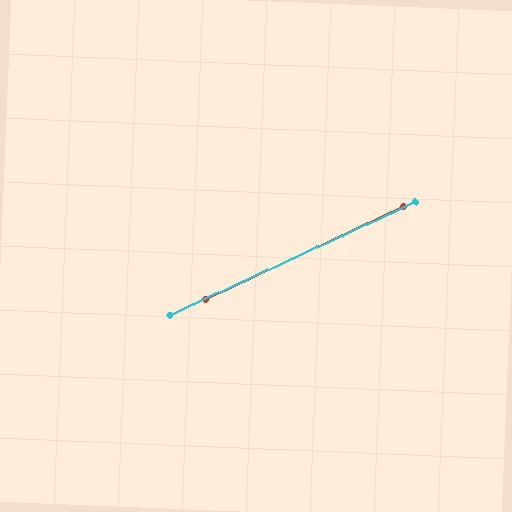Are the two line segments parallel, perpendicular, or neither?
Parallel — their directions differ by only 0.4°.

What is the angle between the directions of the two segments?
Approximately 0 degrees.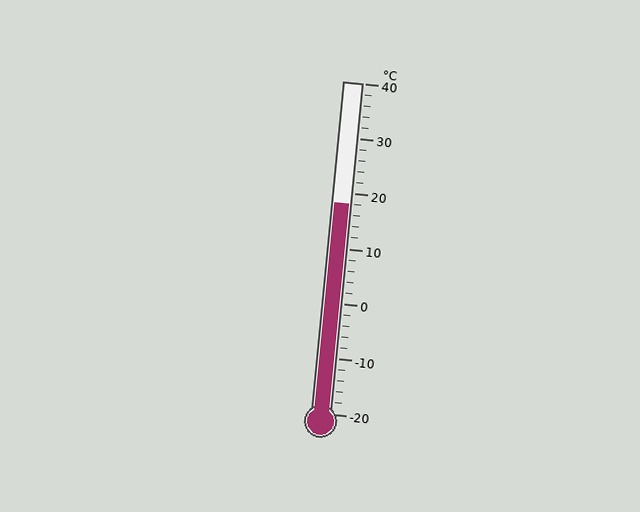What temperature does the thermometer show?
The thermometer shows approximately 18°C.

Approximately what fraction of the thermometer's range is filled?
The thermometer is filled to approximately 65% of its range.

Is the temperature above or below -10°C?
The temperature is above -10°C.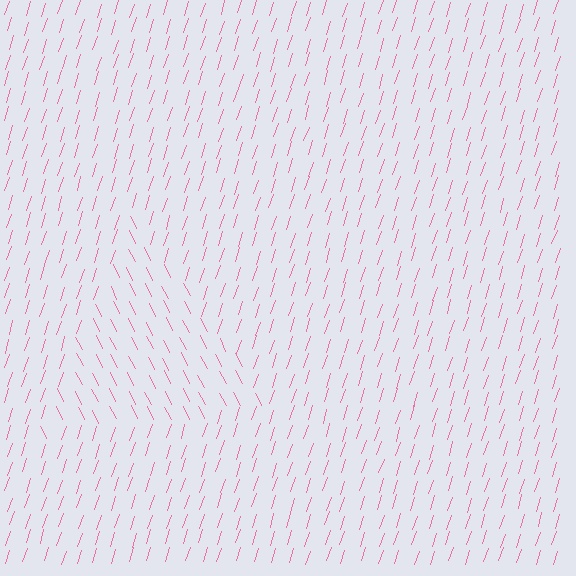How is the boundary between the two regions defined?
The boundary is defined purely by a change in line orientation (approximately 45 degrees difference). All lines are the same color and thickness.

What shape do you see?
I see a triangle.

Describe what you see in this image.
The image is filled with small pink line segments. A triangle region in the image has lines oriented differently from the surrounding lines, creating a visible texture boundary.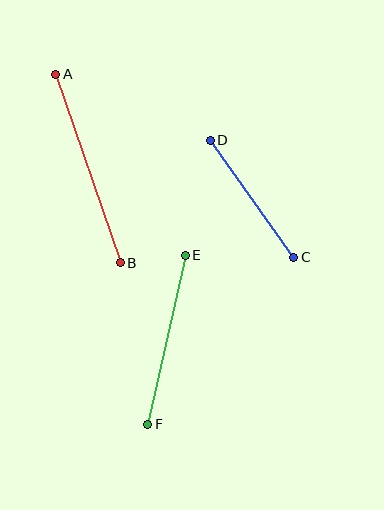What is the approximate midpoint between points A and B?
The midpoint is at approximately (88, 168) pixels.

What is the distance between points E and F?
The distance is approximately 173 pixels.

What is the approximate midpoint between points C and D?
The midpoint is at approximately (252, 199) pixels.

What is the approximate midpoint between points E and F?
The midpoint is at approximately (167, 340) pixels.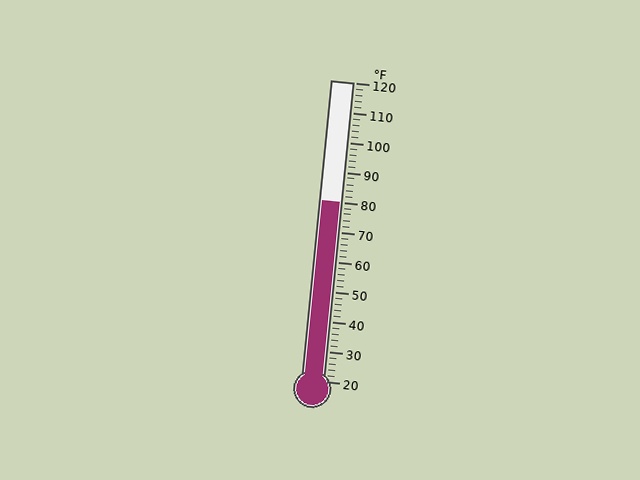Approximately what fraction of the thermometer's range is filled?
The thermometer is filled to approximately 60% of its range.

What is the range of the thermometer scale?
The thermometer scale ranges from 20°F to 120°F.